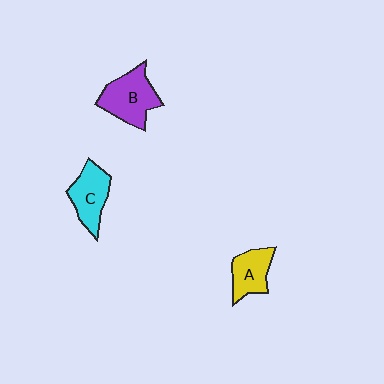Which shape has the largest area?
Shape B (purple).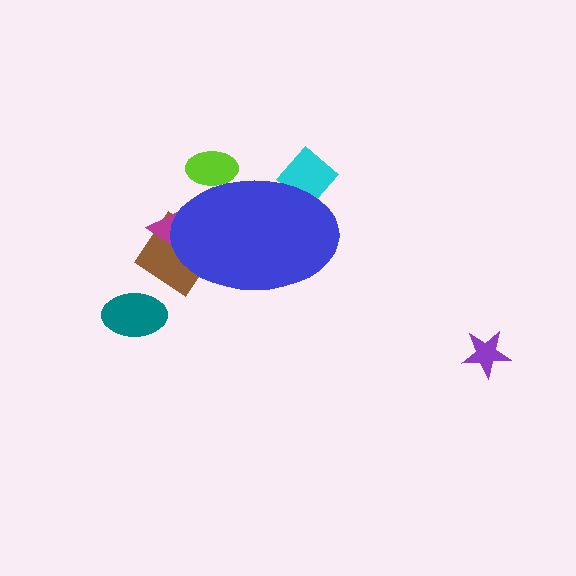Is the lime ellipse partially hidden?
Yes, the lime ellipse is partially hidden behind the blue ellipse.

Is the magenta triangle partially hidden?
Yes, the magenta triangle is partially hidden behind the blue ellipse.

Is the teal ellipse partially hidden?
No, the teal ellipse is fully visible.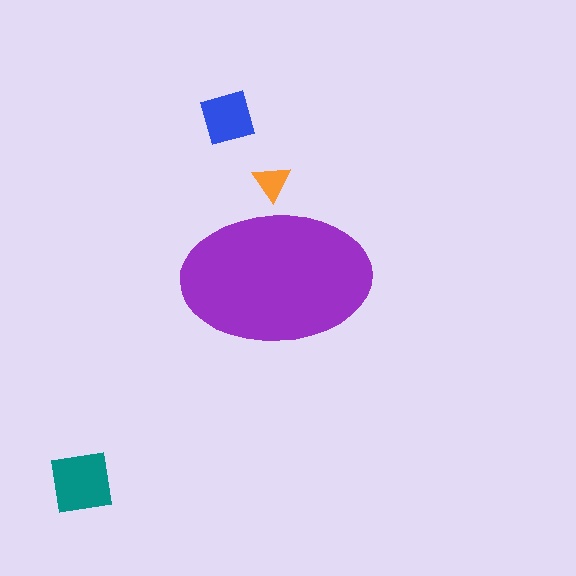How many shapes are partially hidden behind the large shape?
1 shape is partially hidden.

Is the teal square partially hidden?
No, the teal square is fully visible.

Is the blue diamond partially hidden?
No, the blue diamond is fully visible.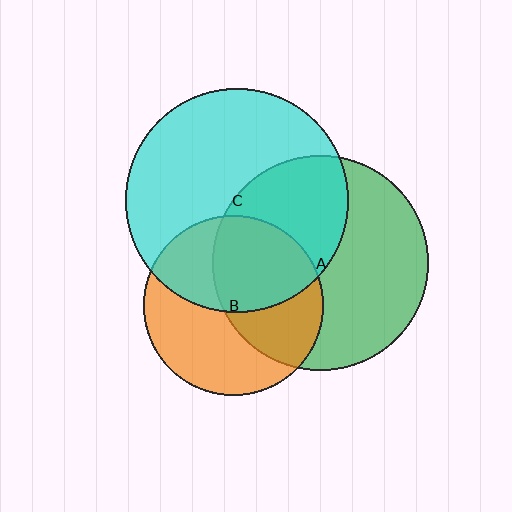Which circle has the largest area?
Circle C (cyan).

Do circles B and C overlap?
Yes.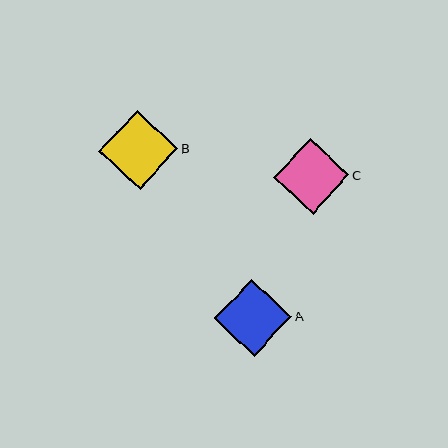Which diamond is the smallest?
Diamond C is the smallest with a size of approximately 76 pixels.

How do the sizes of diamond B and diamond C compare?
Diamond B and diamond C are approximately the same size.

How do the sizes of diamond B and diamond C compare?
Diamond B and diamond C are approximately the same size.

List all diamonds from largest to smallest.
From largest to smallest: B, A, C.